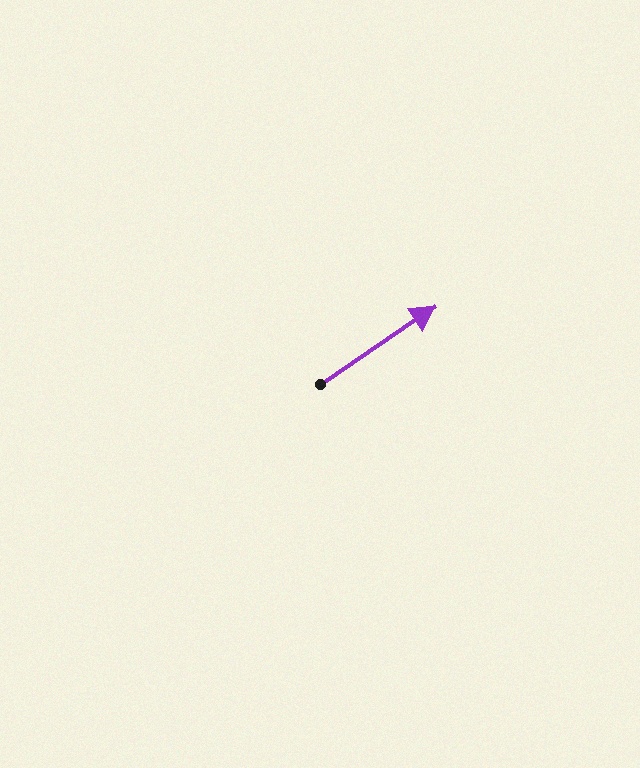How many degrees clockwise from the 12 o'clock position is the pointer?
Approximately 56 degrees.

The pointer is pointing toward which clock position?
Roughly 2 o'clock.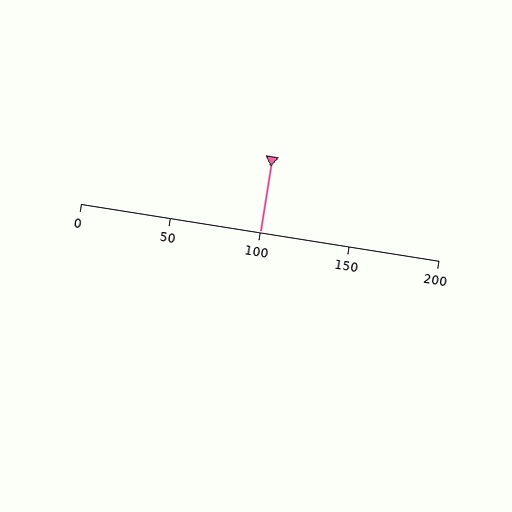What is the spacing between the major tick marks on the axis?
The major ticks are spaced 50 apart.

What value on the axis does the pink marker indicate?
The marker indicates approximately 100.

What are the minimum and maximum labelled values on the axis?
The axis runs from 0 to 200.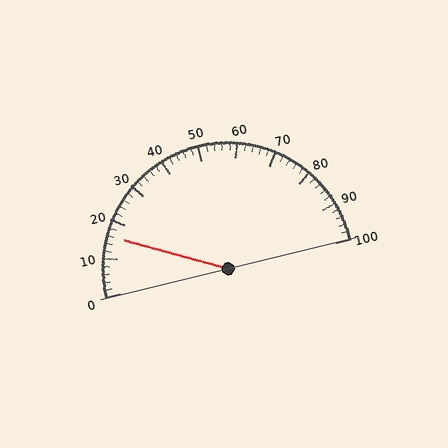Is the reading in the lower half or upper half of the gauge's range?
The reading is in the lower half of the range (0 to 100).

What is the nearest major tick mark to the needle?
The nearest major tick mark is 20.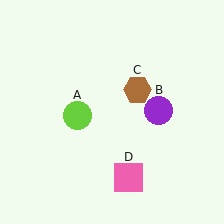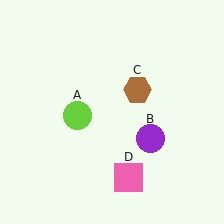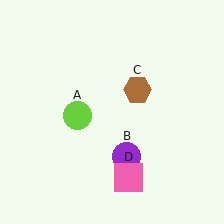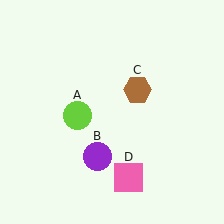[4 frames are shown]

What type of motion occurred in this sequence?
The purple circle (object B) rotated clockwise around the center of the scene.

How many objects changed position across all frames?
1 object changed position: purple circle (object B).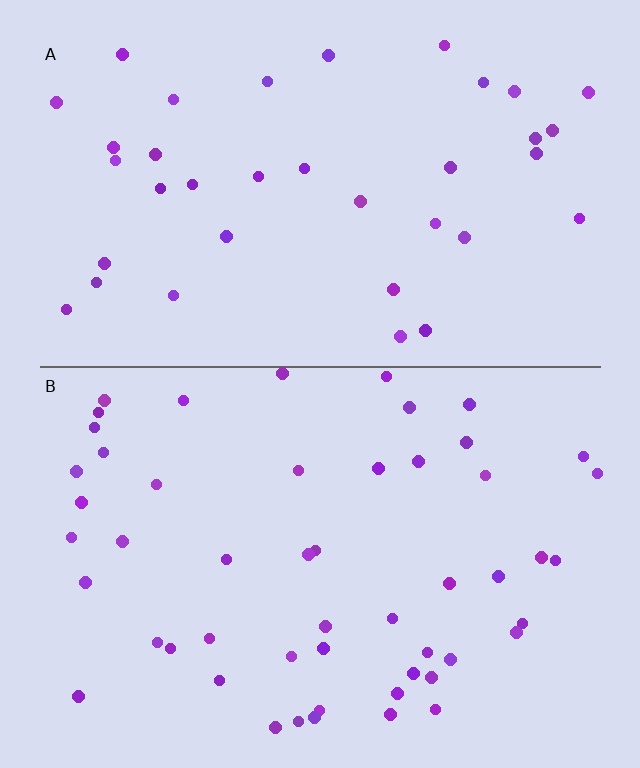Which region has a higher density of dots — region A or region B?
B (the bottom).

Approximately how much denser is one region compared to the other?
Approximately 1.4× — region B over region A.